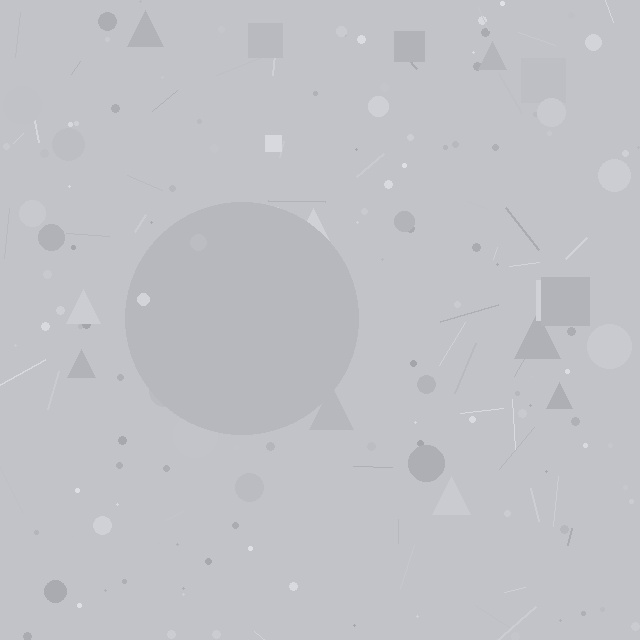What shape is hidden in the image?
A circle is hidden in the image.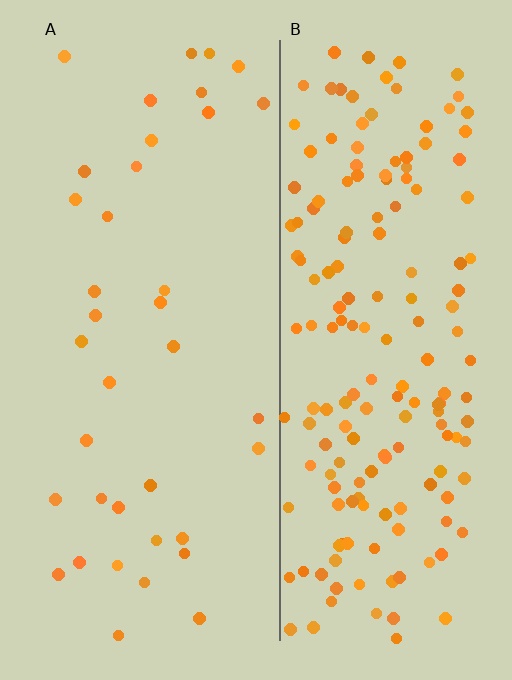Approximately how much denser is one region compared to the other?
Approximately 4.8× — region B over region A.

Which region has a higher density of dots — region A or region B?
B (the right).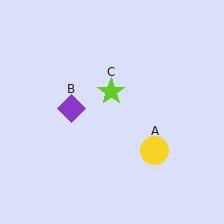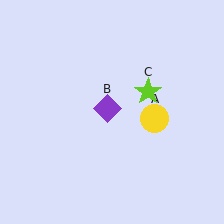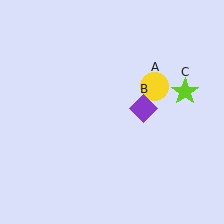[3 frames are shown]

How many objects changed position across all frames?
3 objects changed position: yellow circle (object A), purple diamond (object B), lime star (object C).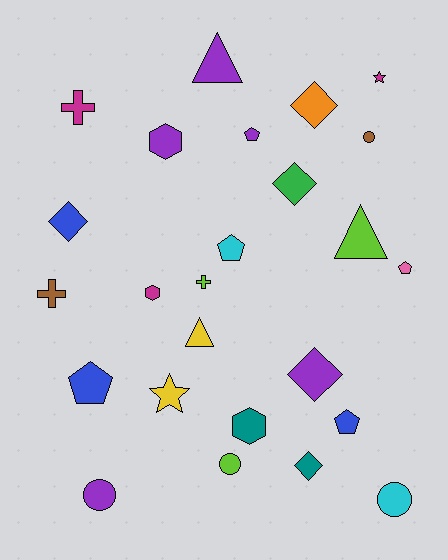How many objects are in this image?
There are 25 objects.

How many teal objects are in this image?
There are 2 teal objects.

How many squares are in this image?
There are no squares.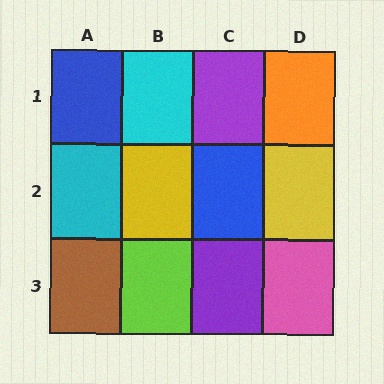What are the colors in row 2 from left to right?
Cyan, yellow, blue, yellow.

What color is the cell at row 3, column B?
Lime.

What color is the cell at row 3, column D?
Pink.